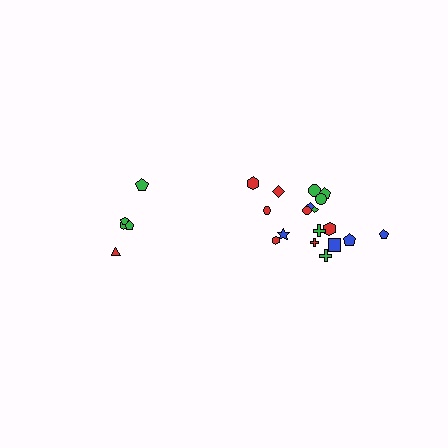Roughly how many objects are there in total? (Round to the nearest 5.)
Roughly 25 objects in total.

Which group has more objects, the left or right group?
The right group.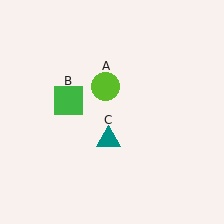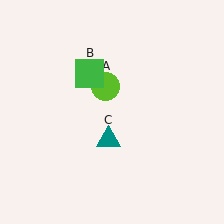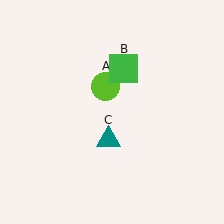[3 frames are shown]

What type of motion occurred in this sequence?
The green square (object B) rotated clockwise around the center of the scene.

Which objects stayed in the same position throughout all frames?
Lime circle (object A) and teal triangle (object C) remained stationary.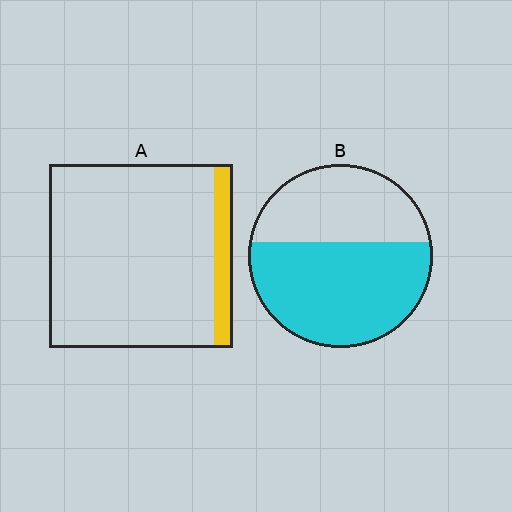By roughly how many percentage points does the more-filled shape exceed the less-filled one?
By roughly 50 percentage points (B over A).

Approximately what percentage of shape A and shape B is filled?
A is approximately 10% and B is approximately 60%.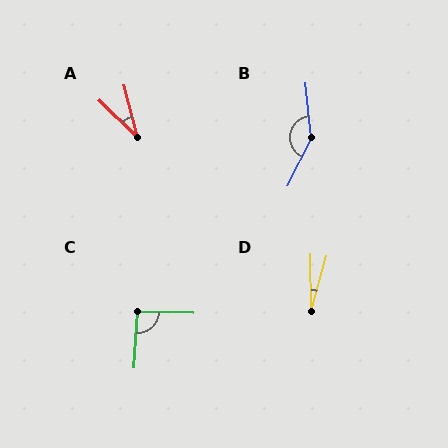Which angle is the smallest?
D, at approximately 16 degrees.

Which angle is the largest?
B, at approximately 147 degrees.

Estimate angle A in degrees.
Approximately 32 degrees.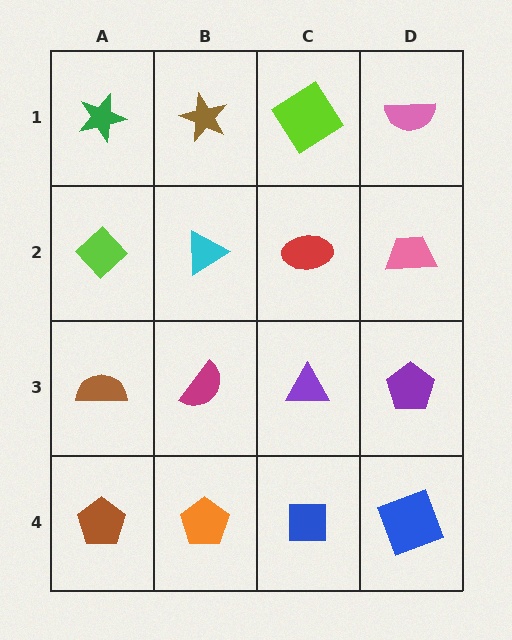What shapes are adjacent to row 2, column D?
A pink semicircle (row 1, column D), a purple pentagon (row 3, column D), a red ellipse (row 2, column C).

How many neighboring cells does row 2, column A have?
3.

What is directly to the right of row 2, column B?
A red ellipse.